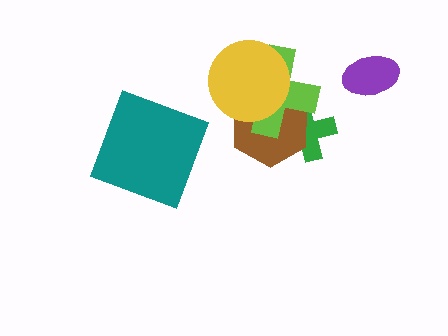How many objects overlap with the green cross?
2 objects overlap with the green cross.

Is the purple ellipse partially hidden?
No, no other shape covers it.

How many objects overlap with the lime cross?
3 objects overlap with the lime cross.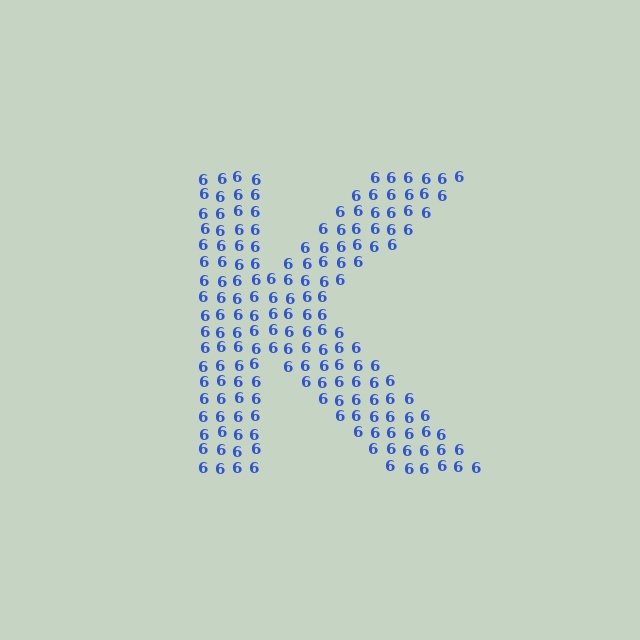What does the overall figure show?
The overall figure shows the letter K.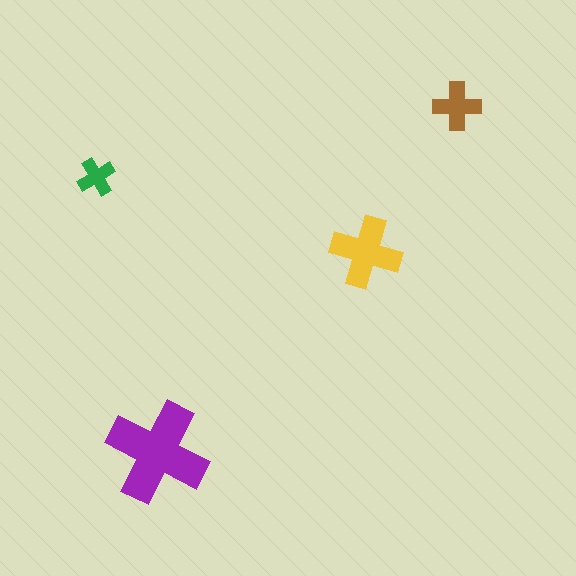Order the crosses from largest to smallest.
the purple one, the yellow one, the brown one, the green one.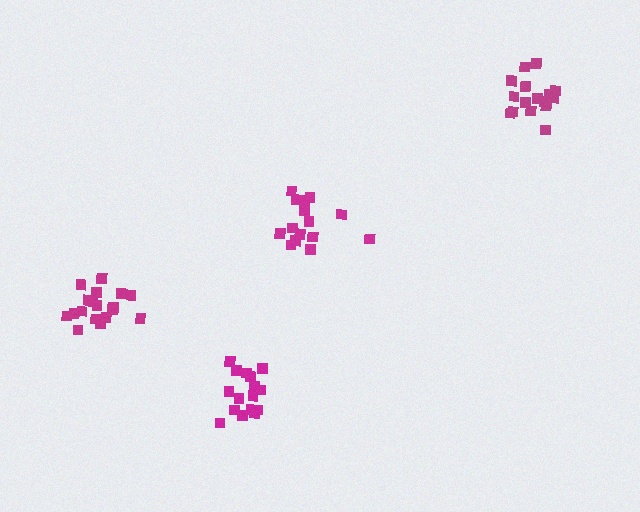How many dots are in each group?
Group 1: 19 dots, Group 2: 17 dots, Group 3: 16 dots, Group 4: 16 dots (68 total).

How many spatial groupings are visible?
There are 4 spatial groupings.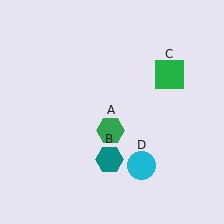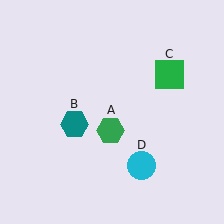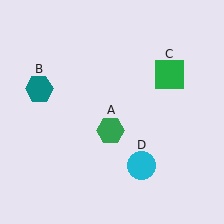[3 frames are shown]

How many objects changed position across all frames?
1 object changed position: teal hexagon (object B).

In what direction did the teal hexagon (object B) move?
The teal hexagon (object B) moved up and to the left.